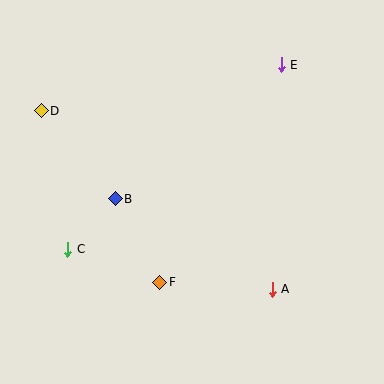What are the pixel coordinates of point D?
Point D is at (41, 111).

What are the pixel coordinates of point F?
Point F is at (159, 282).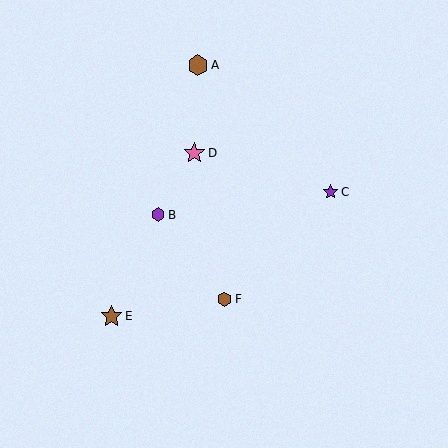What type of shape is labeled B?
Shape B is a purple hexagon.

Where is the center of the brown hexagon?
The center of the brown hexagon is at (225, 299).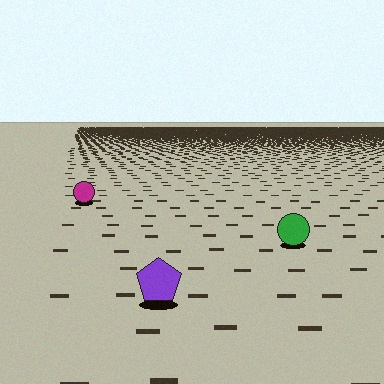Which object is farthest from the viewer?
The magenta circle is farthest from the viewer. It appears smaller and the ground texture around it is denser.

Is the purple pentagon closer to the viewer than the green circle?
Yes. The purple pentagon is closer — you can tell from the texture gradient: the ground texture is coarser near it.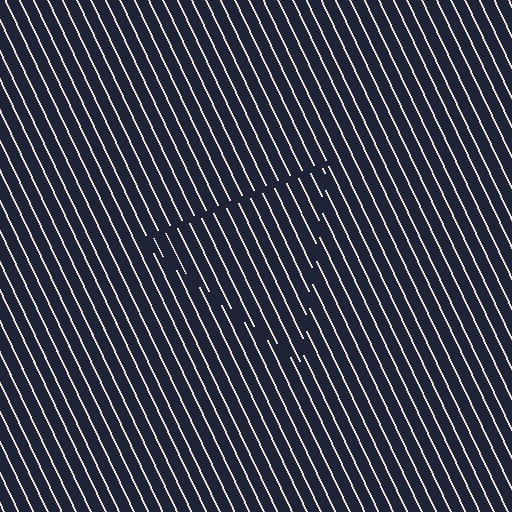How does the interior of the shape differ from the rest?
The interior of the shape contains the same grating, shifted by half a period — the contour is defined by the phase discontinuity where line-ends from the inner and outer gratings abut.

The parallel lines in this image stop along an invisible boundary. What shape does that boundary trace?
An illusory triangle. The interior of the shape contains the same grating, shifted by half a period — the contour is defined by the phase discontinuity where line-ends from the inner and outer gratings abut.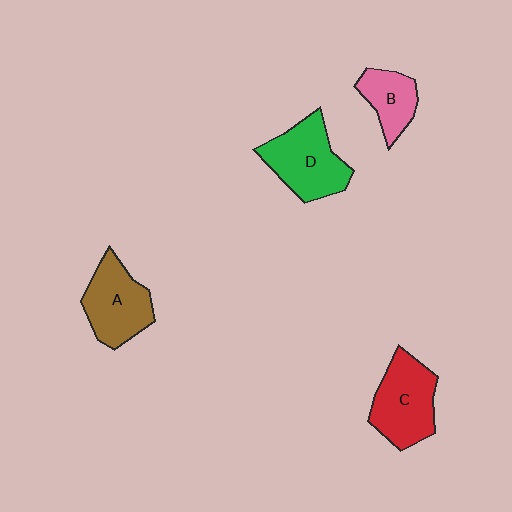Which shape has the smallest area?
Shape B (pink).